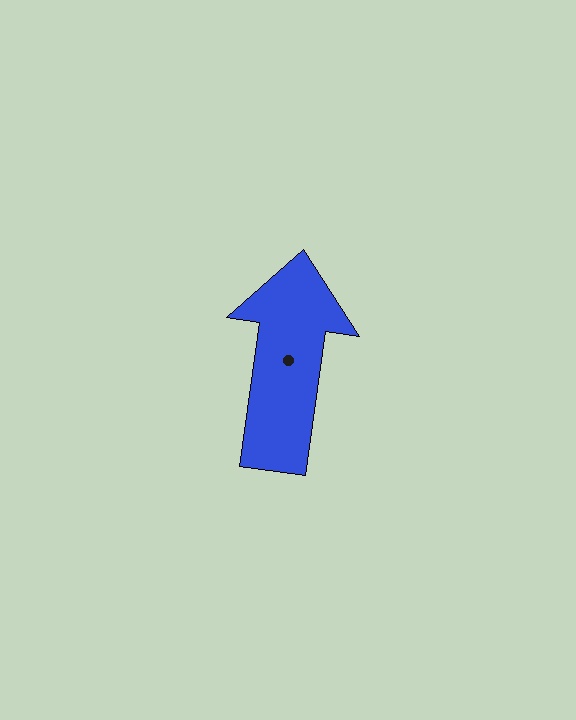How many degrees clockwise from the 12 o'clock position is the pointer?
Approximately 8 degrees.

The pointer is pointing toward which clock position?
Roughly 12 o'clock.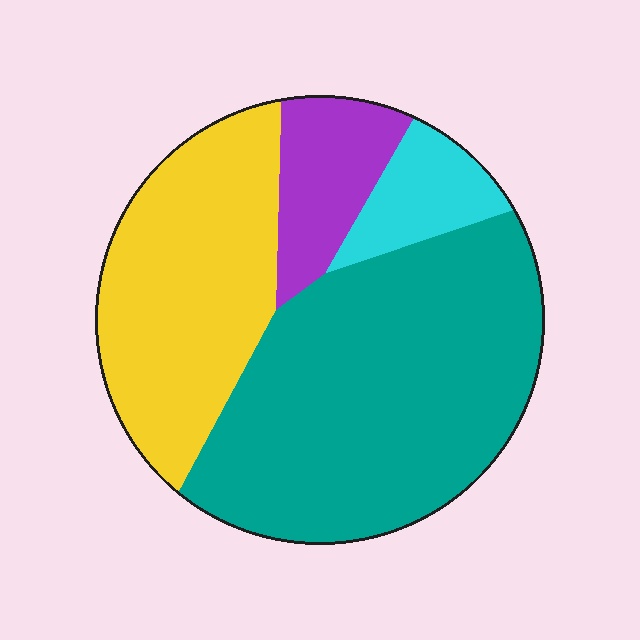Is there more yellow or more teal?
Teal.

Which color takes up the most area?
Teal, at roughly 50%.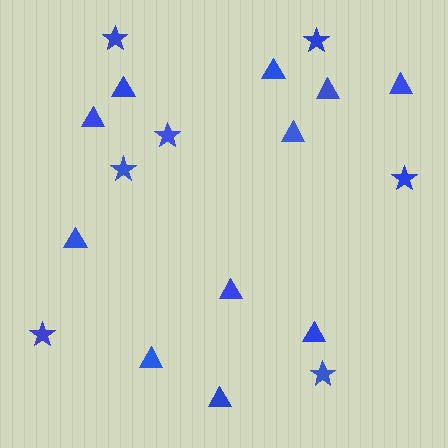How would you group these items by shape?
There are 2 groups: one group of triangles (11) and one group of stars (7).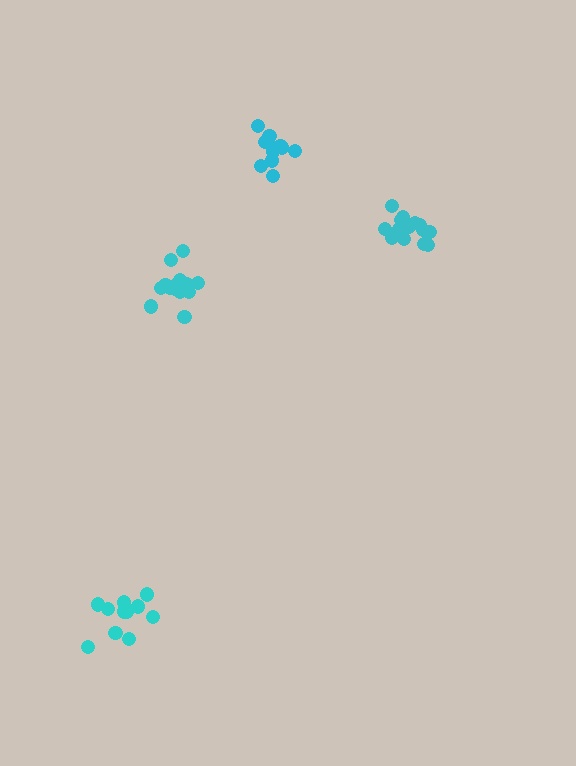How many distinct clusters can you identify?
There are 4 distinct clusters.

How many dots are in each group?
Group 1: 13 dots, Group 2: 12 dots, Group 3: 15 dots, Group 4: 15 dots (55 total).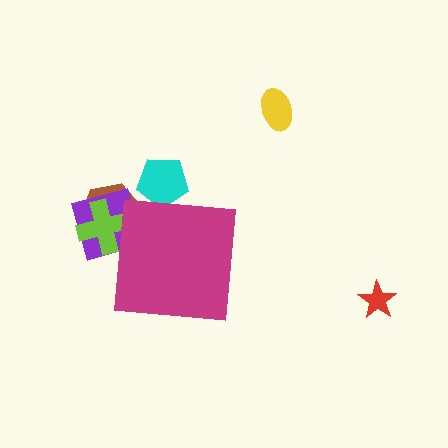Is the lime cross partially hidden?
Yes, the lime cross is partially hidden behind the magenta square.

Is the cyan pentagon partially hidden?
Yes, the cyan pentagon is partially hidden behind the magenta square.